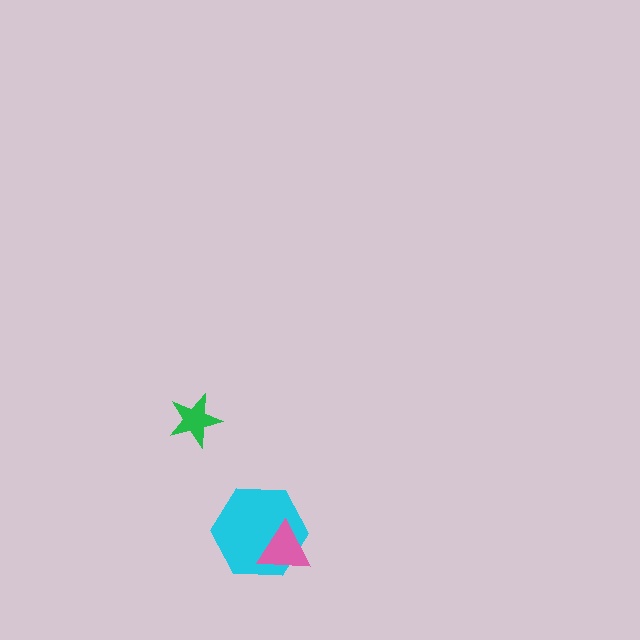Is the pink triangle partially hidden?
No, no other shape covers it.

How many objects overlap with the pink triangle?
1 object overlaps with the pink triangle.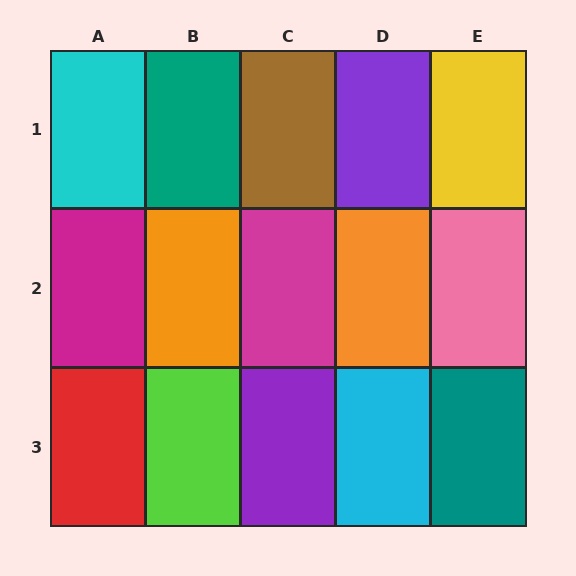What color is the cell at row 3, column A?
Red.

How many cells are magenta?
2 cells are magenta.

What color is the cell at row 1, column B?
Teal.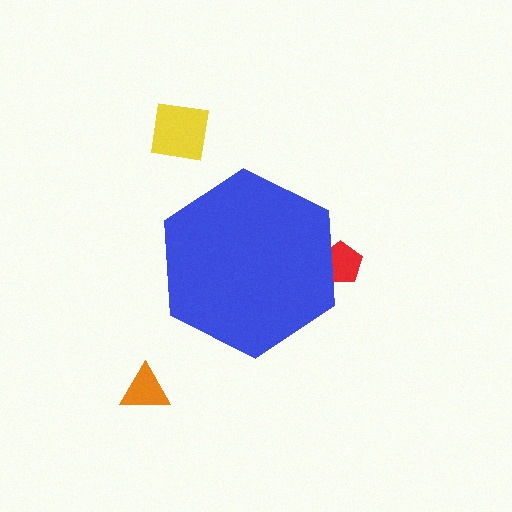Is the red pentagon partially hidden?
Yes, the red pentagon is partially hidden behind the blue hexagon.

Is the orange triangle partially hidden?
No, the orange triangle is fully visible.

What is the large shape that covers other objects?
A blue hexagon.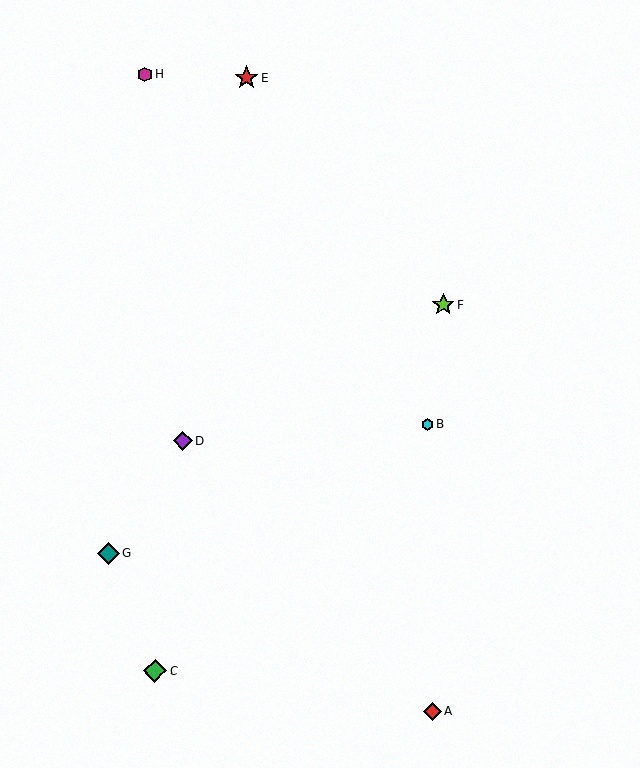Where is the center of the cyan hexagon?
The center of the cyan hexagon is at (427, 424).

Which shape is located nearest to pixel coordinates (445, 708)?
The red diamond (labeled A) at (433, 711) is nearest to that location.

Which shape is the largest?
The red star (labeled E) is the largest.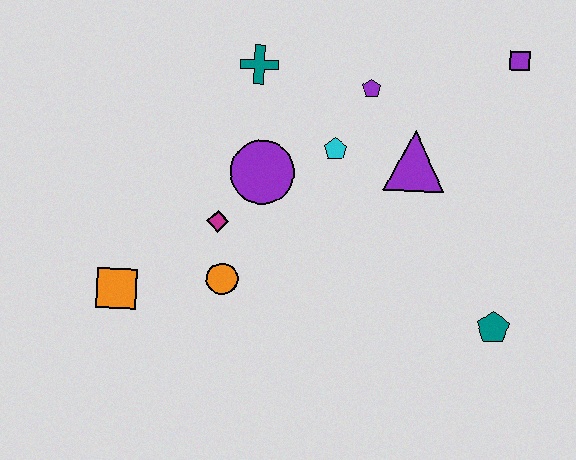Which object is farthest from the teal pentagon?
The orange square is farthest from the teal pentagon.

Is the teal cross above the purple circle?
Yes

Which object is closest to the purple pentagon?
The cyan pentagon is closest to the purple pentagon.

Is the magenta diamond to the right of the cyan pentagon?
No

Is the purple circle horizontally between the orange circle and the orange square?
No